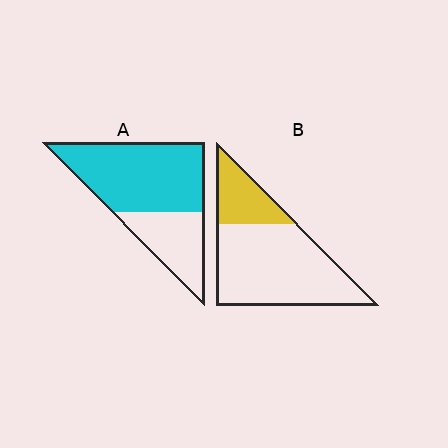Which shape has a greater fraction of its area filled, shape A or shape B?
Shape A.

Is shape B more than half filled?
No.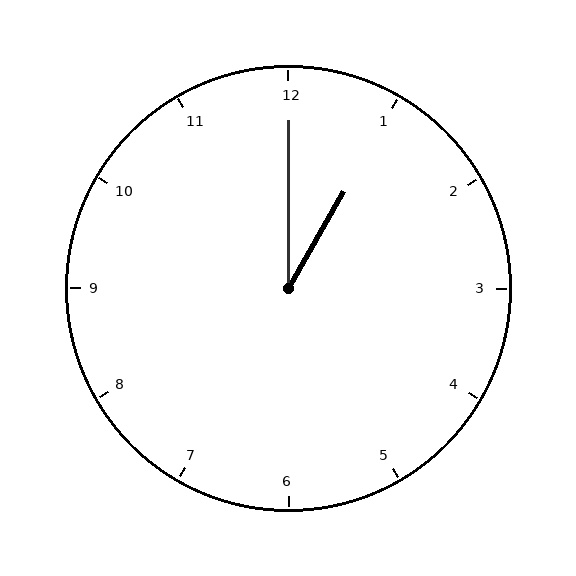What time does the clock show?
1:00.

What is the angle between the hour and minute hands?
Approximately 30 degrees.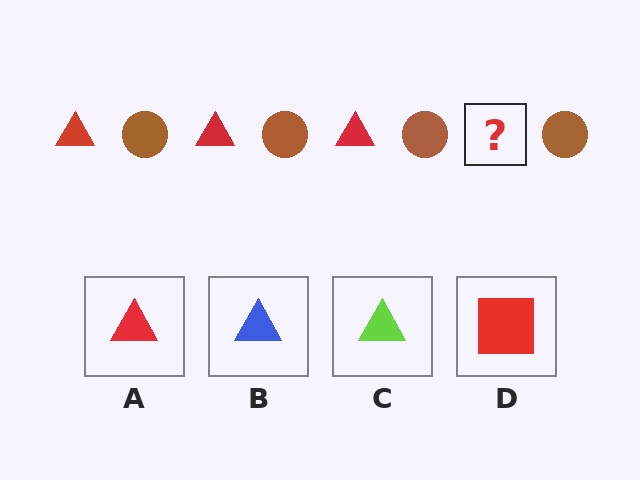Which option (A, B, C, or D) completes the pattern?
A.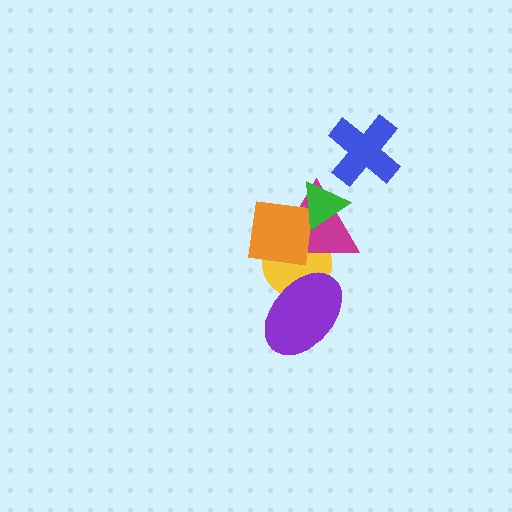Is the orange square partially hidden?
Yes, it is partially covered by another shape.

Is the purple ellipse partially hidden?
No, no other shape covers it.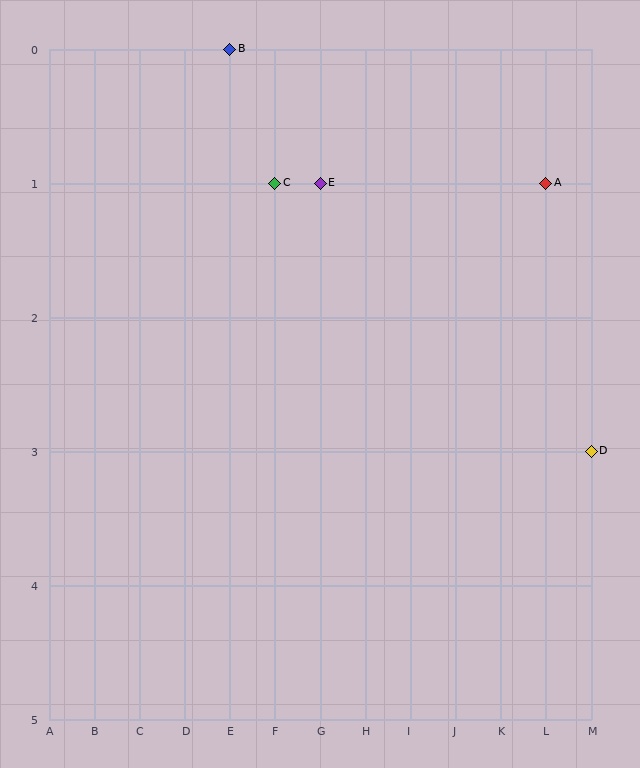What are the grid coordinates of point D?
Point D is at grid coordinates (M, 3).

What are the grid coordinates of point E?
Point E is at grid coordinates (G, 1).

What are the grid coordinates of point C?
Point C is at grid coordinates (F, 1).